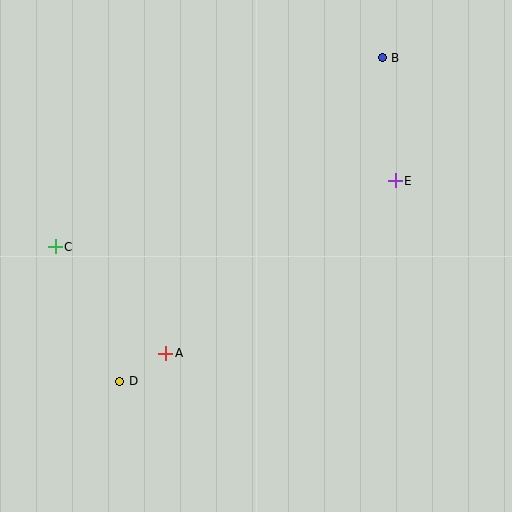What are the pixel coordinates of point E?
Point E is at (395, 181).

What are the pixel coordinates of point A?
Point A is at (166, 353).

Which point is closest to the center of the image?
Point A at (166, 353) is closest to the center.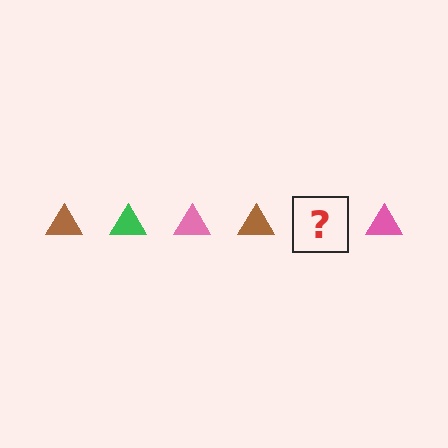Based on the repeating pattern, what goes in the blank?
The blank should be a green triangle.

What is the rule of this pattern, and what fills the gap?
The rule is that the pattern cycles through brown, green, pink triangles. The gap should be filled with a green triangle.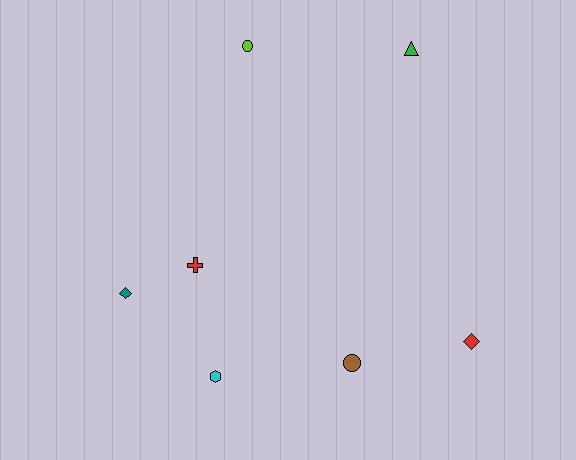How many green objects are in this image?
There is 1 green object.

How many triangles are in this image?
There is 1 triangle.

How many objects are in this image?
There are 7 objects.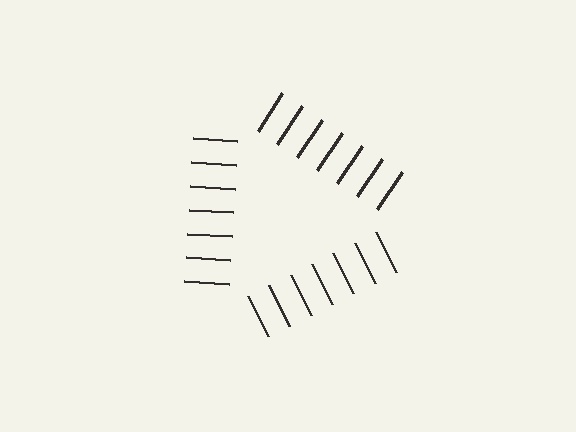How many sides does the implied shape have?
3 sides — the line-ends trace a triangle.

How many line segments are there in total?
21 — 7 along each of the 3 edges.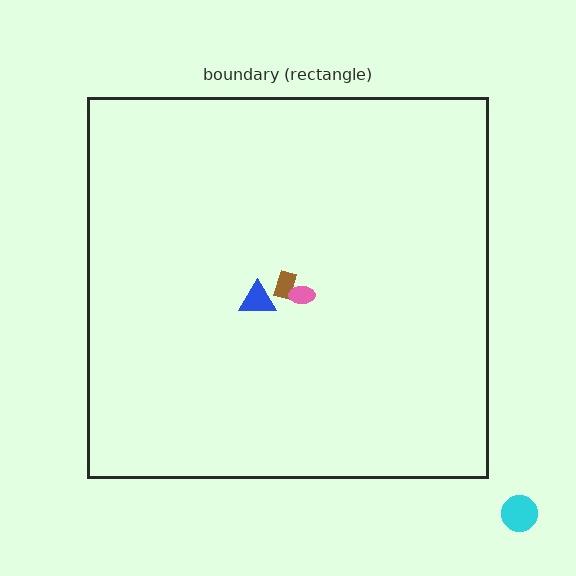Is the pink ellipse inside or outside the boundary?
Inside.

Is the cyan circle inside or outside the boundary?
Outside.